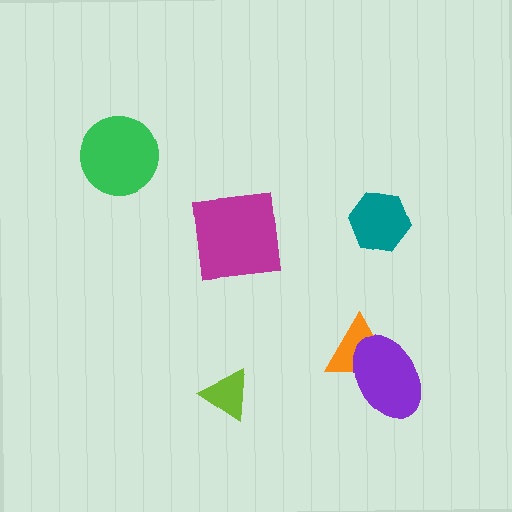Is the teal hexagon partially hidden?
No, no other shape covers it.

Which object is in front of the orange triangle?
The purple ellipse is in front of the orange triangle.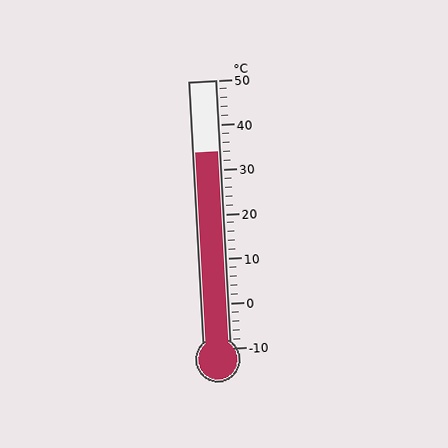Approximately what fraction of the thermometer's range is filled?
The thermometer is filled to approximately 75% of its range.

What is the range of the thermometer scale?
The thermometer scale ranges from -10°C to 50°C.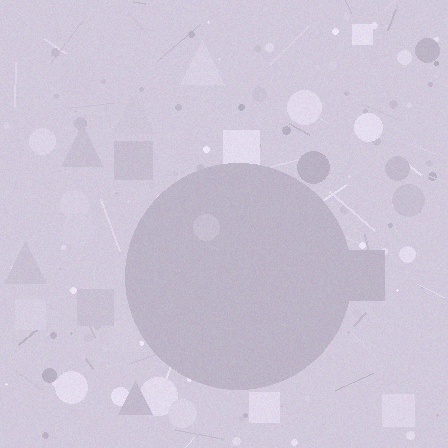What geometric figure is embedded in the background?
A circle is embedded in the background.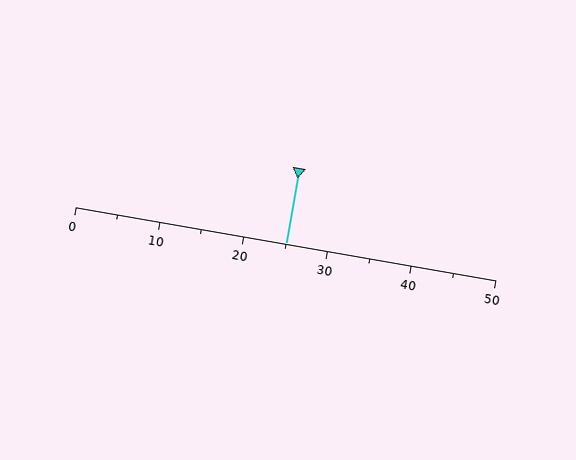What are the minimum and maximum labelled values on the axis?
The axis runs from 0 to 50.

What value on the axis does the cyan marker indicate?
The marker indicates approximately 25.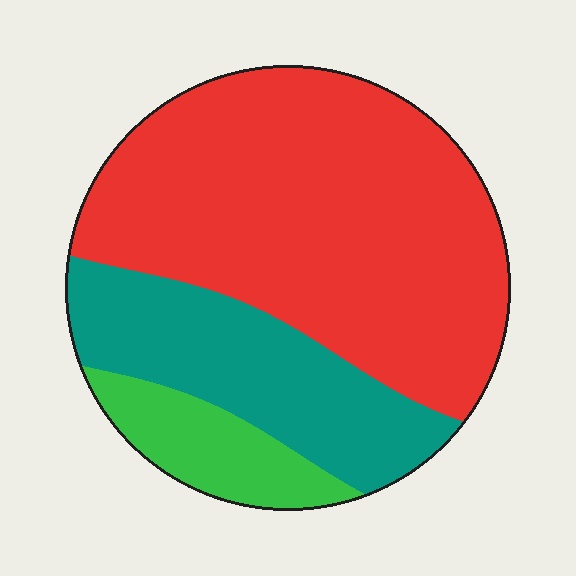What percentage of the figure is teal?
Teal takes up about one quarter (1/4) of the figure.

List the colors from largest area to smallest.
From largest to smallest: red, teal, green.